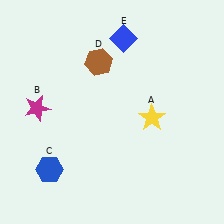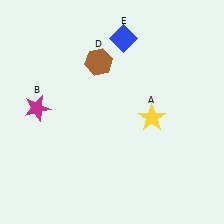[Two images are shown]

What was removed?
The blue hexagon (C) was removed in Image 2.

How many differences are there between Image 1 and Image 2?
There is 1 difference between the two images.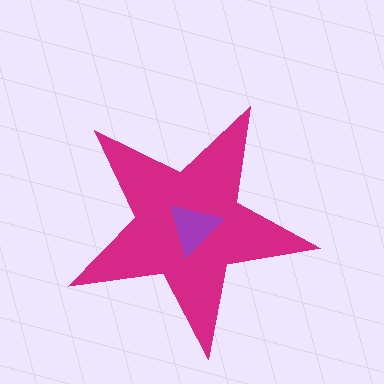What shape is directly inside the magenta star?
The purple triangle.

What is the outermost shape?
The magenta star.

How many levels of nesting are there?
2.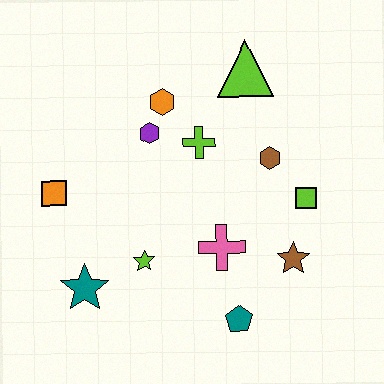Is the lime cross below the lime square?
No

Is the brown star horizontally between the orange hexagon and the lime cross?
No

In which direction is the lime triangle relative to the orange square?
The lime triangle is to the right of the orange square.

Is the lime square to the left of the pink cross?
No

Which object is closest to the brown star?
The lime square is closest to the brown star.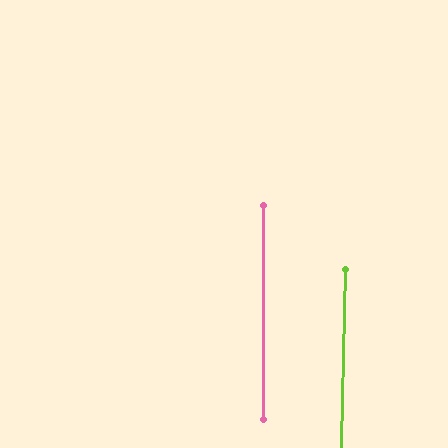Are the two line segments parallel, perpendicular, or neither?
Parallel — their directions differ by only 1.4°.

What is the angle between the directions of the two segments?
Approximately 1 degree.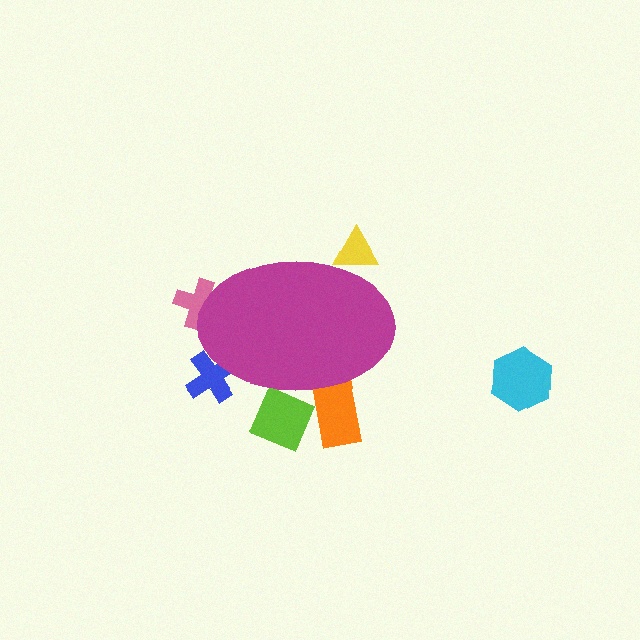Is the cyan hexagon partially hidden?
No, the cyan hexagon is fully visible.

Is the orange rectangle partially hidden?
Yes, the orange rectangle is partially hidden behind the magenta ellipse.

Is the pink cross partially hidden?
Yes, the pink cross is partially hidden behind the magenta ellipse.